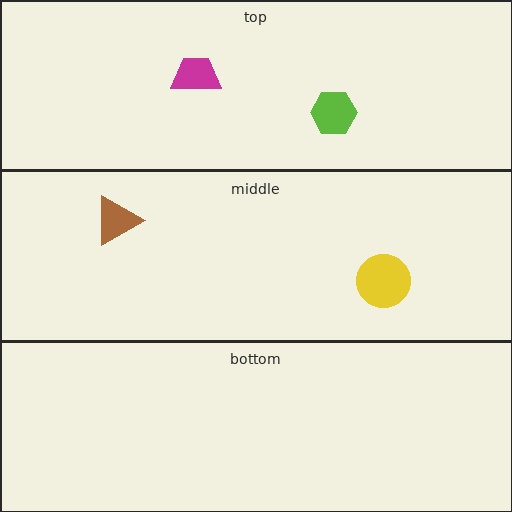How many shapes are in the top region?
2.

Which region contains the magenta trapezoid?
The top region.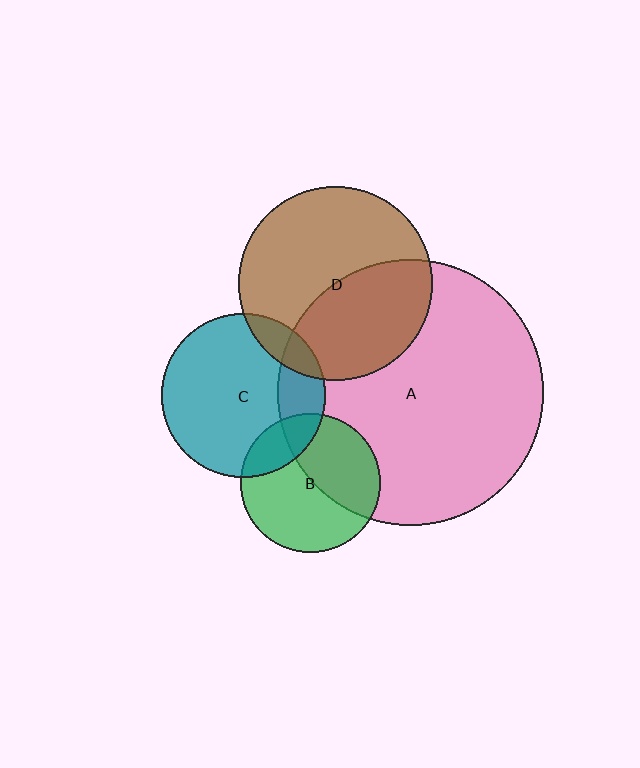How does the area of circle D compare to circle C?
Approximately 1.4 times.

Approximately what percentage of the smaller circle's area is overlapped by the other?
Approximately 20%.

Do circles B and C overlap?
Yes.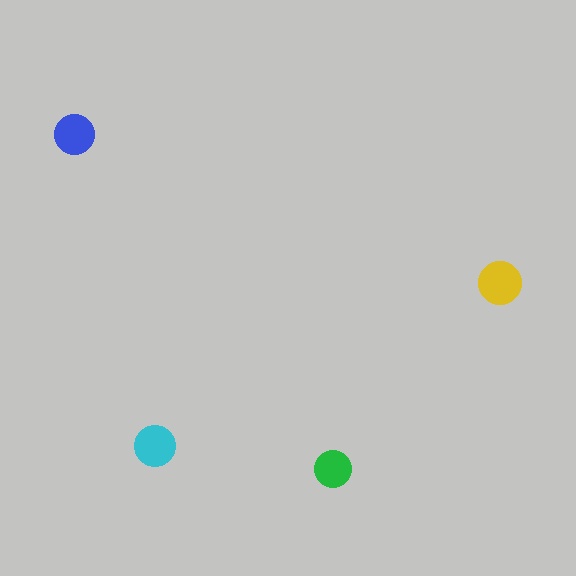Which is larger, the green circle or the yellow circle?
The yellow one.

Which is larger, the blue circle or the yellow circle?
The yellow one.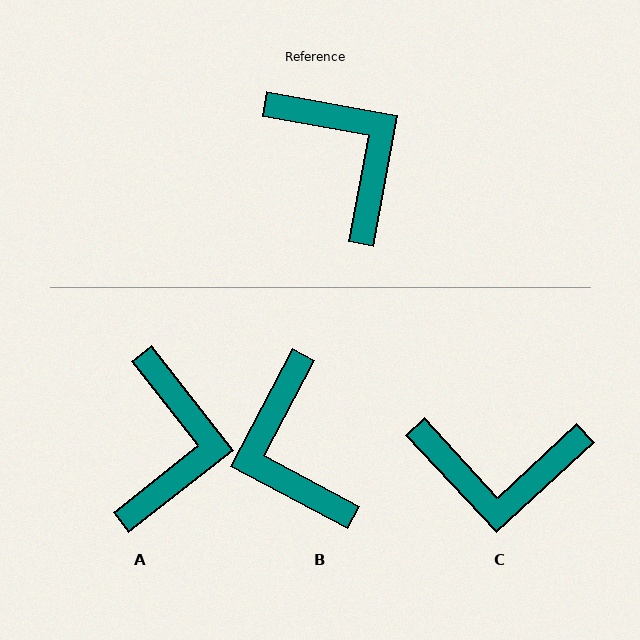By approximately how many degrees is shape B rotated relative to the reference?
Approximately 163 degrees counter-clockwise.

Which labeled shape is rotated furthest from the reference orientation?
B, about 163 degrees away.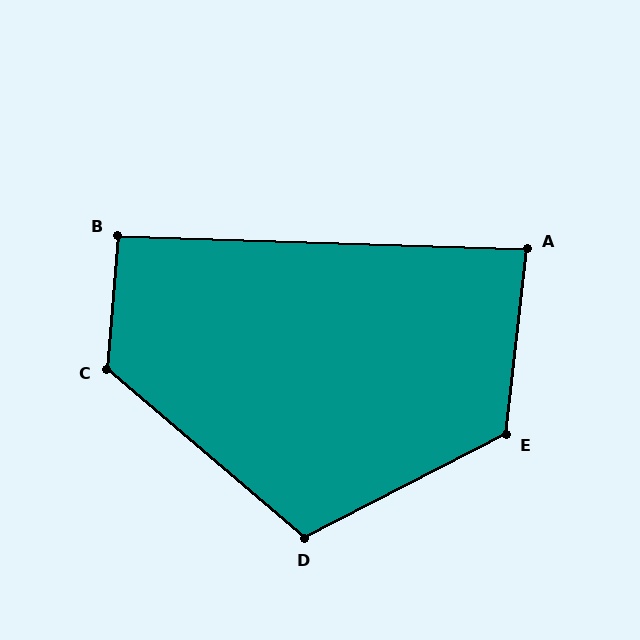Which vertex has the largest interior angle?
C, at approximately 126 degrees.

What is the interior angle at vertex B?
Approximately 93 degrees (approximately right).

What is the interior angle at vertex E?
Approximately 124 degrees (obtuse).